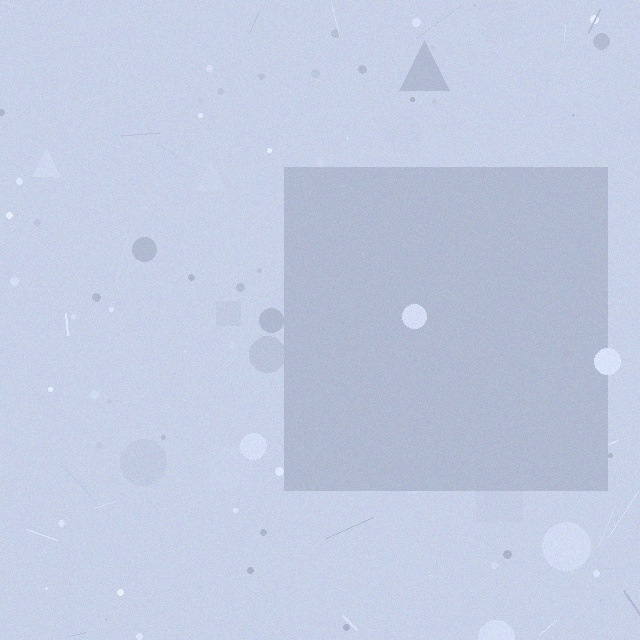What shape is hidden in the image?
A square is hidden in the image.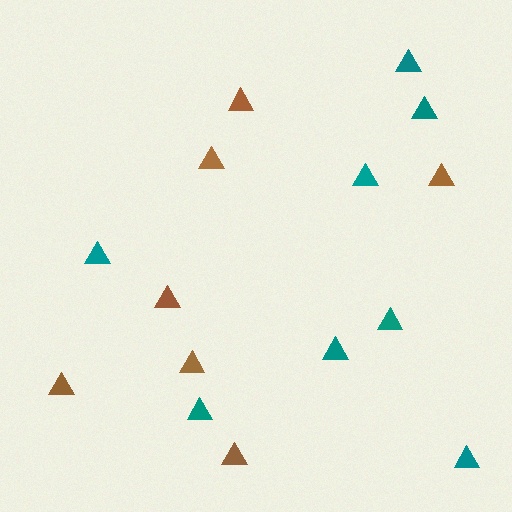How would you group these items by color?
There are 2 groups: one group of brown triangles (7) and one group of teal triangles (8).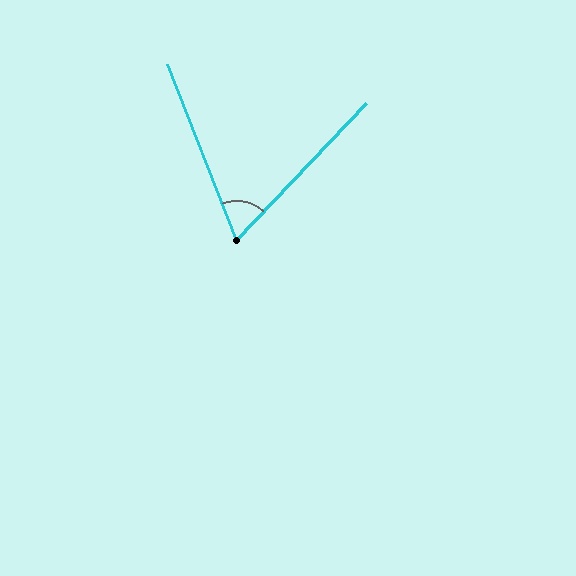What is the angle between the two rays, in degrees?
Approximately 65 degrees.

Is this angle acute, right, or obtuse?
It is acute.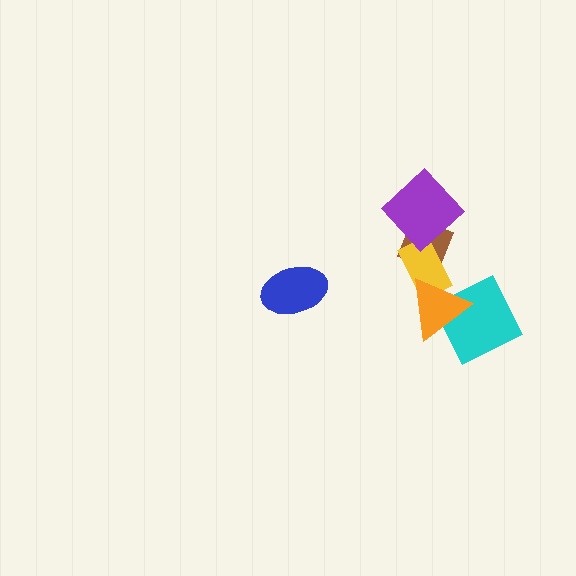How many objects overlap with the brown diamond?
2 objects overlap with the brown diamond.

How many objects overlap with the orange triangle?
2 objects overlap with the orange triangle.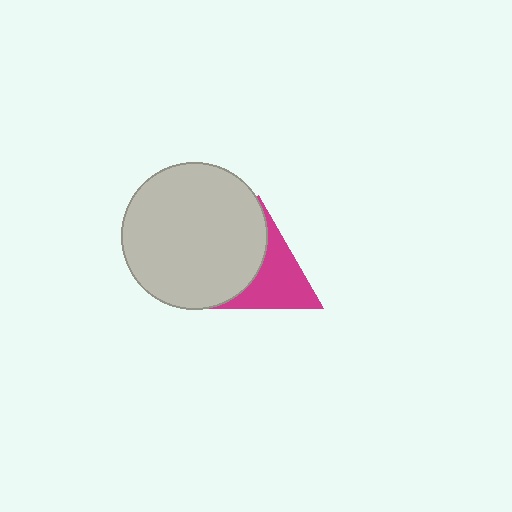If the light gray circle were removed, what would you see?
You would see the complete magenta triangle.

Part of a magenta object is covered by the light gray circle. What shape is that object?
It is a triangle.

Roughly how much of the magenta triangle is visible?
About half of it is visible (roughly 53%).